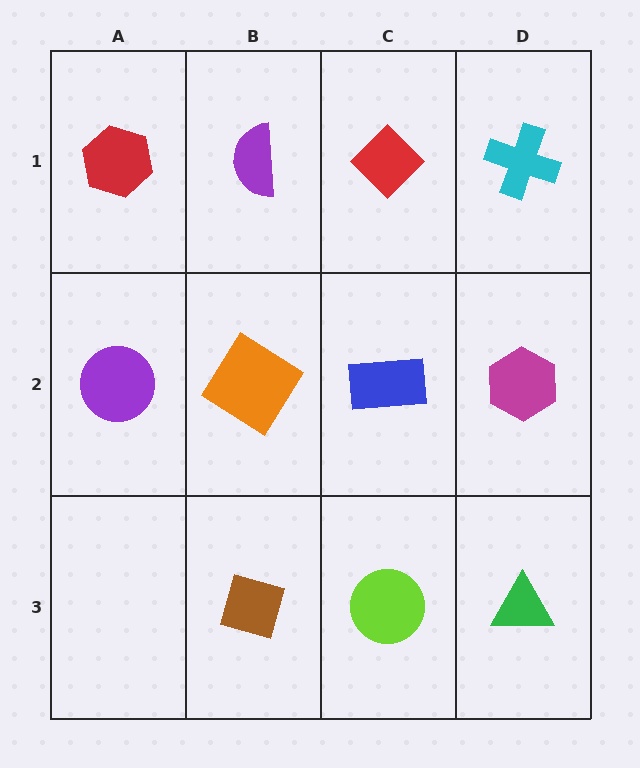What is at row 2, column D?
A magenta hexagon.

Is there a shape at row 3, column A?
No, that cell is empty.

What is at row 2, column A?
A purple circle.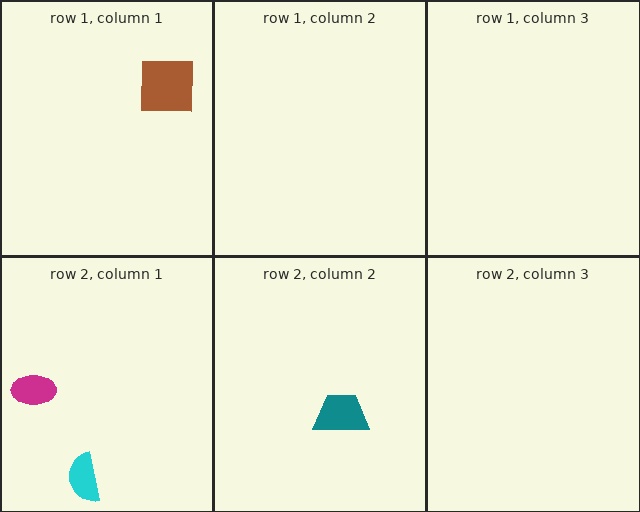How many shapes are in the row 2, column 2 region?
1.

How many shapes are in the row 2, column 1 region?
2.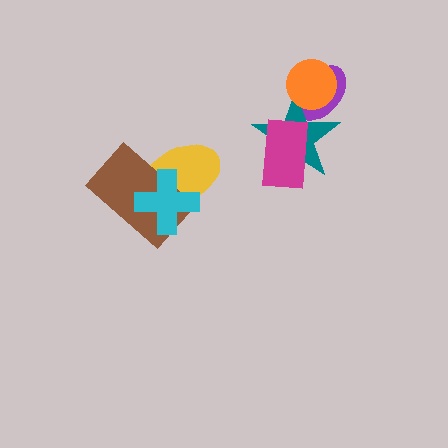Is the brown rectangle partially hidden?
Yes, it is partially covered by another shape.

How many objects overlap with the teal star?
3 objects overlap with the teal star.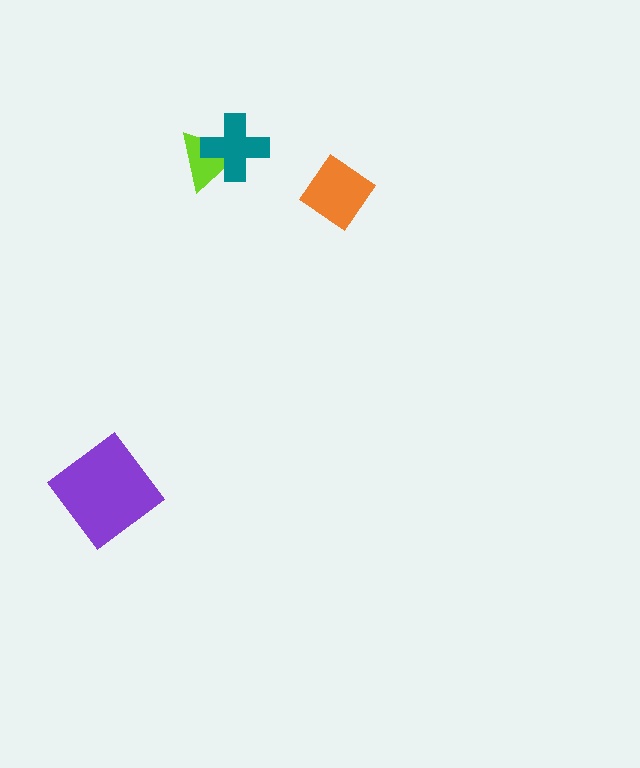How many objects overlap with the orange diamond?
0 objects overlap with the orange diamond.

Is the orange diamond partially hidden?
No, no other shape covers it.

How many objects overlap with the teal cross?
1 object overlaps with the teal cross.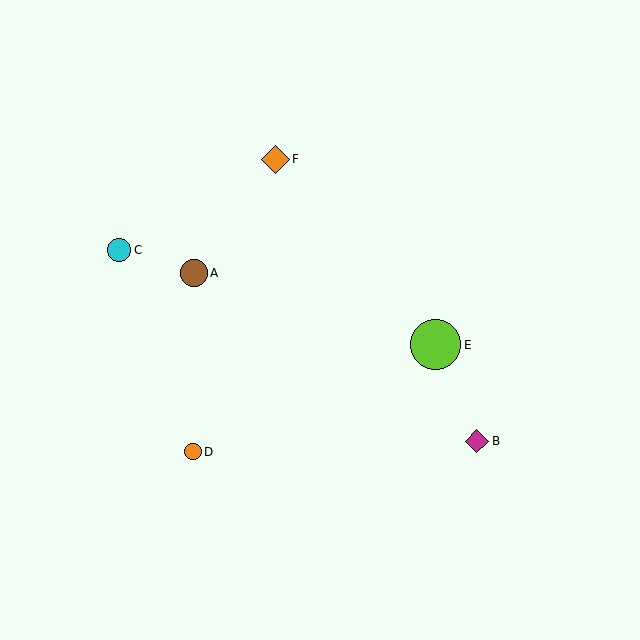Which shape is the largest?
The lime circle (labeled E) is the largest.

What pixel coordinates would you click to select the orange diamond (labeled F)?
Click at (275, 159) to select the orange diamond F.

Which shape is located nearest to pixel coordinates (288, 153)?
The orange diamond (labeled F) at (275, 159) is nearest to that location.